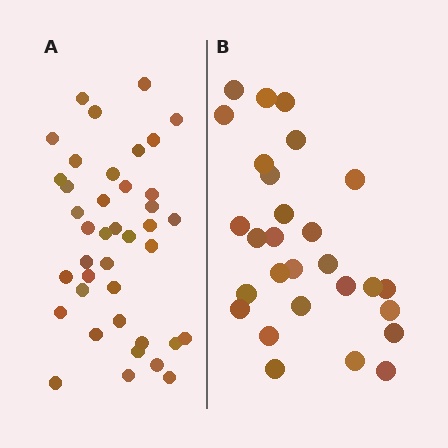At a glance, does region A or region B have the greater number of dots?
Region A (the left region) has more dots.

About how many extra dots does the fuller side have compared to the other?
Region A has roughly 12 or so more dots than region B.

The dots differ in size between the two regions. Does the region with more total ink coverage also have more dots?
No. Region B has more total ink coverage because its dots are larger, but region A actually contains more individual dots. Total area can be misleading — the number of items is what matters here.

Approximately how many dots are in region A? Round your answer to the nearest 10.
About 40 dots.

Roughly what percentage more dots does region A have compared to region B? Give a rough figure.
About 45% more.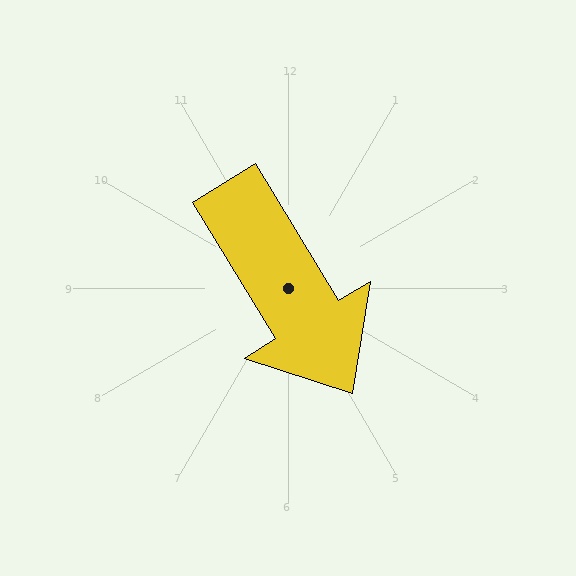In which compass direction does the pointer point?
Southeast.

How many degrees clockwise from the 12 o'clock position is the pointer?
Approximately 149 degrees.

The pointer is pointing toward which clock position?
Roughly 5 o'clock.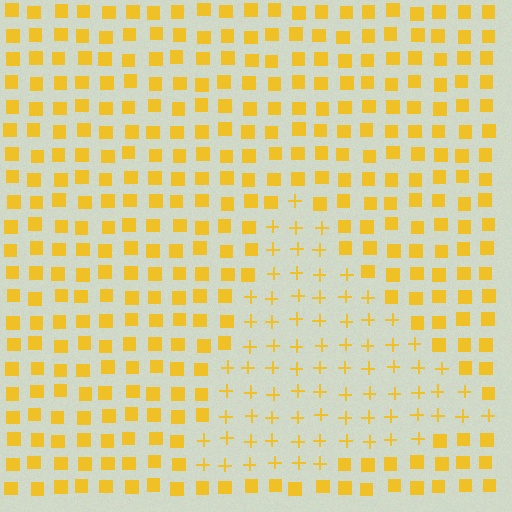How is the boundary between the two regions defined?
The boundary is defined by a change in element shape: plus signs inside vs. squares outside. All elements share the same color and spacing.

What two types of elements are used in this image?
The image uses plus signs inside the triangle region and squares outside it.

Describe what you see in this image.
The image is filled with small yellow elements arranged in a uniform grid. A triangle-shaped region contains plus signs, while the surrounding area contains squares. The boundary is defined purely by the change in element shape.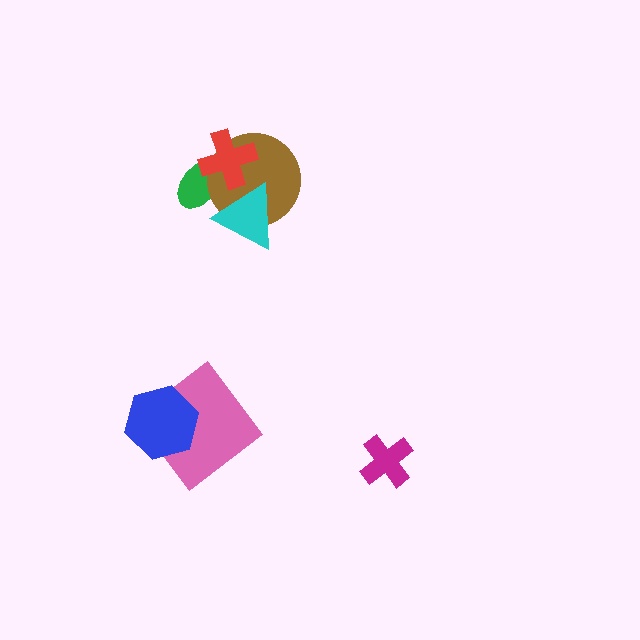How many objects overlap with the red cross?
3 objects overlap with the red cross.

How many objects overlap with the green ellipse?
3 objects overlap with the green ellipse.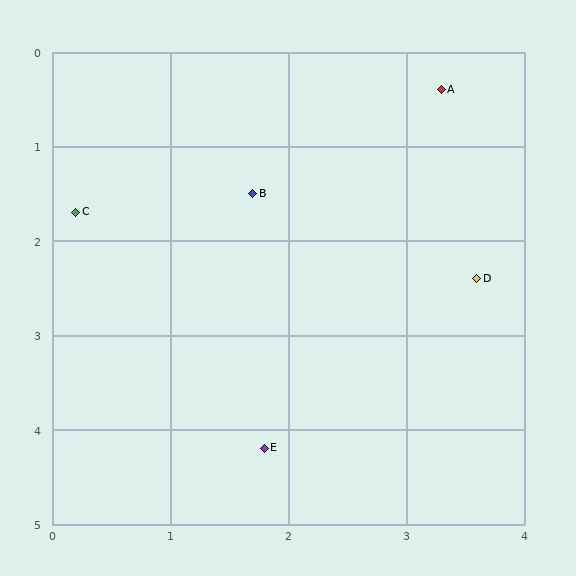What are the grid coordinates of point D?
Point D is at approximately (3.6, 2.4).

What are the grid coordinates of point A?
Point A is at approximately (3.3, 0.4).